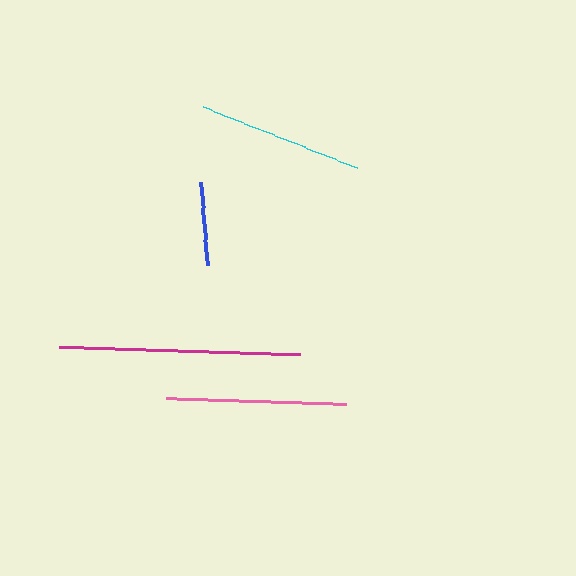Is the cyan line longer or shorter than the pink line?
The pink line is longer than the cyan line.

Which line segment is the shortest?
The blue line is the shortest at approximately 84 pixels.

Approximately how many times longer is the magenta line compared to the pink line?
The magenta line is approximately 1.3 times the length of the pink line.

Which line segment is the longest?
The magenta line is the longest at approximately 242 pixels.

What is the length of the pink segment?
The pink segment is approximately 179 pixels long.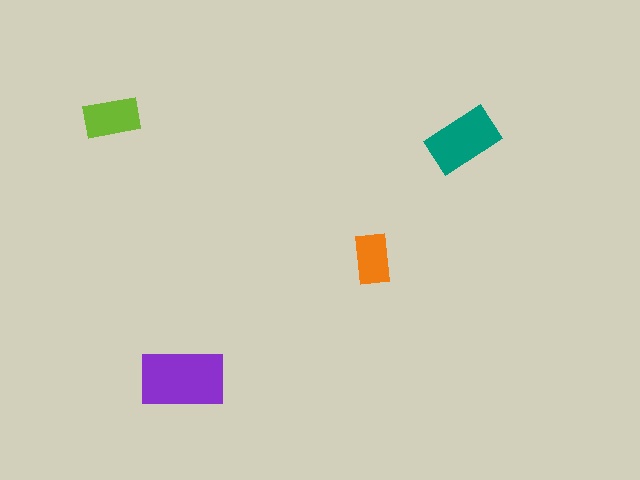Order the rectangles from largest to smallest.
the purple one, the teal one, the lime one, the orange one.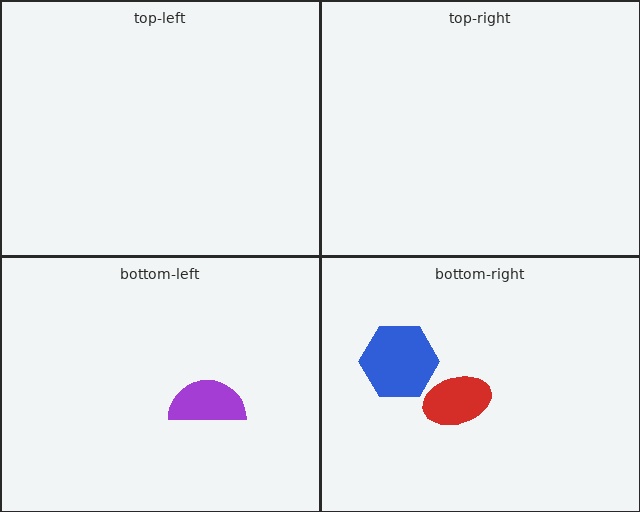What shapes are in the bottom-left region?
The purple semicircle.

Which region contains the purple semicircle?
The bottom-left region.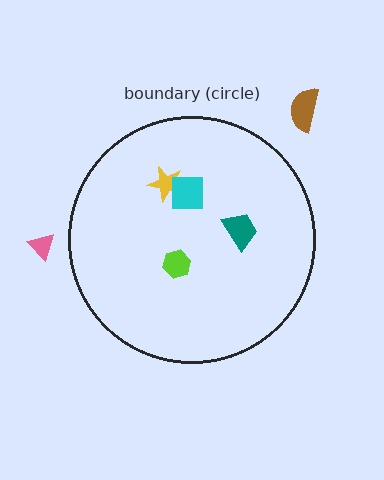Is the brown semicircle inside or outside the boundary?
Outside.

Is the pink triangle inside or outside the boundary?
Outside.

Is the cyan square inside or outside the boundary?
Inside.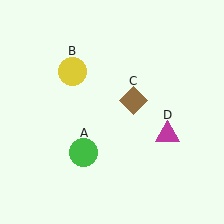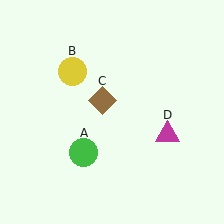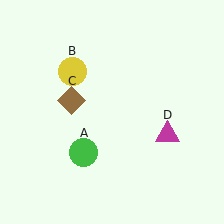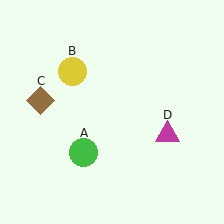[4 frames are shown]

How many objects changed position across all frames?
1 object changed position: brown diamond (object C).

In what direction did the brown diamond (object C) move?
The brown diamond (object C) moved left.